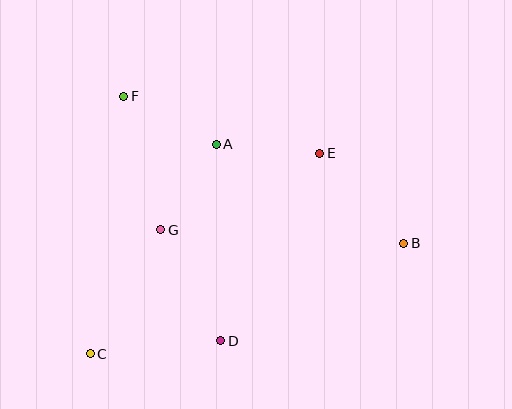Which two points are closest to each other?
Points A and G are closest to each other.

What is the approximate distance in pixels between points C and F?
The distance between C and F is approximately 259 pixels.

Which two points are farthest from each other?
Points B and C are farthest from each other.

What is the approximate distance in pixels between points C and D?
The distance between C and D is approximately 131 pixels.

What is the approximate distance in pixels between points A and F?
The distance between A and F is approximately 104 pixels.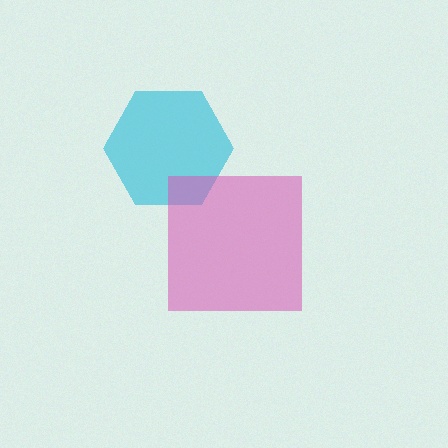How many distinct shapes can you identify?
There are 2 distinct shapes: a cyan hexagon, a pink square.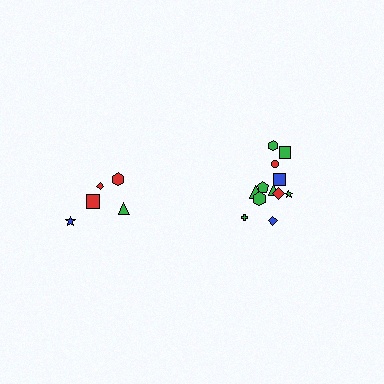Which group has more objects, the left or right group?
The right group.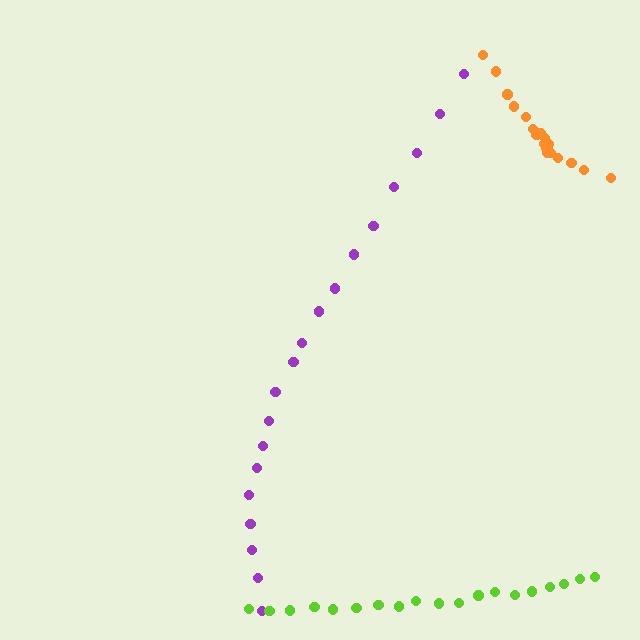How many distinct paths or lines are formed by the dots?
There are 3 distinct paths.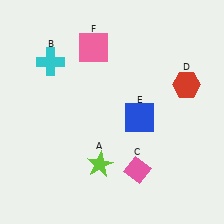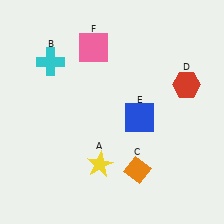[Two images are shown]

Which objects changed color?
A changed from lime to yellow. C changed from pink to orange.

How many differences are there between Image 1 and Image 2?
There are 2 differences between the two images.